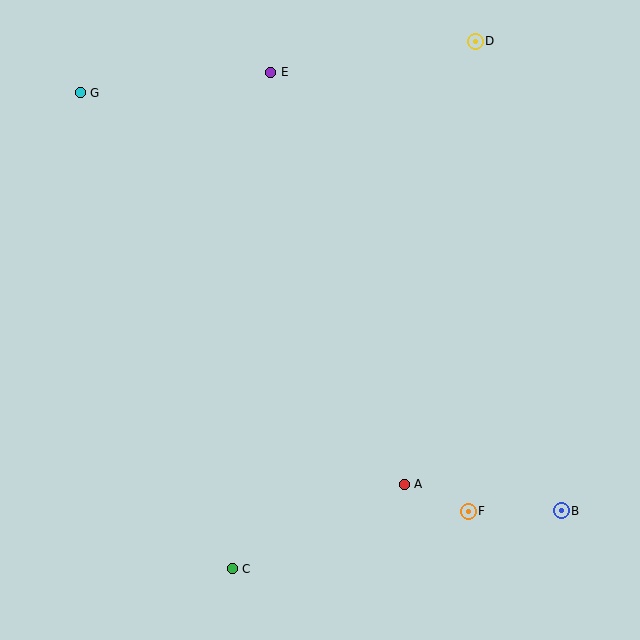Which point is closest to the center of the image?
Point A at (404, 484) is closest to the center.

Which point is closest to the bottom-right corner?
Point B is closest to the bottom-right corner.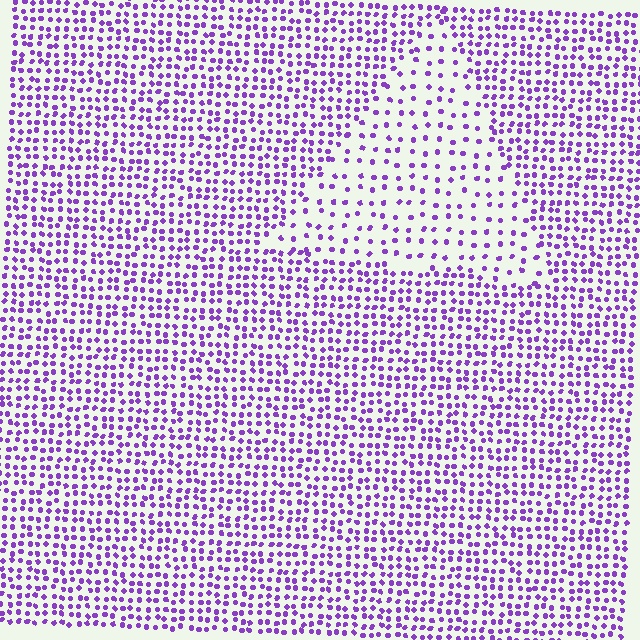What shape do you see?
I see a triangle.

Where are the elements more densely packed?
The elements are more densely packed outside the triangle boundary.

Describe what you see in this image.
The image contains small purple elements arranged at two different densities. A triangle-shaped region is visible where the elements are less densely packed than the surrounding area.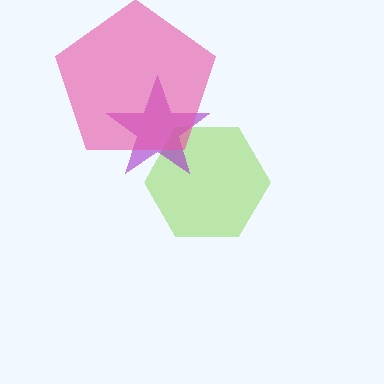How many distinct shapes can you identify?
There are 3 distinct shapes: a lime hexagon, a purple star, a pink pentagon.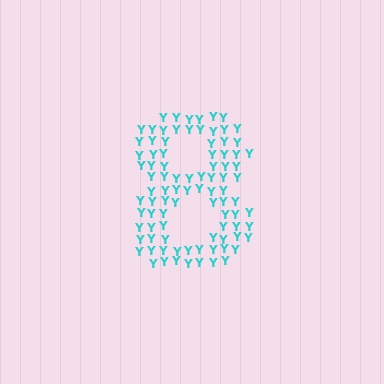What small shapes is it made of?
It is made of small letter Y's.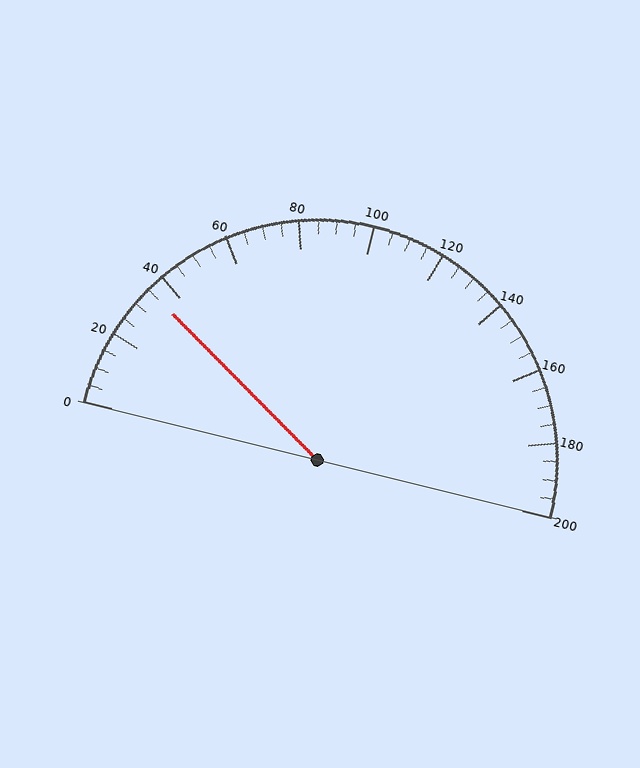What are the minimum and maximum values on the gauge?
The gauge ranges from 0 to 200.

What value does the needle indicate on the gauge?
The needle indicates approximately 35.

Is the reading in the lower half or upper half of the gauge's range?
The reading is in the lower half of the range (0 to 200).